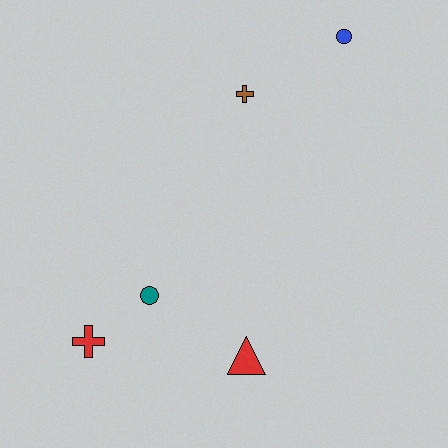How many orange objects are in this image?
There are no orange objects.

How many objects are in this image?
There are 5 objects.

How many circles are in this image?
There are 2 circles.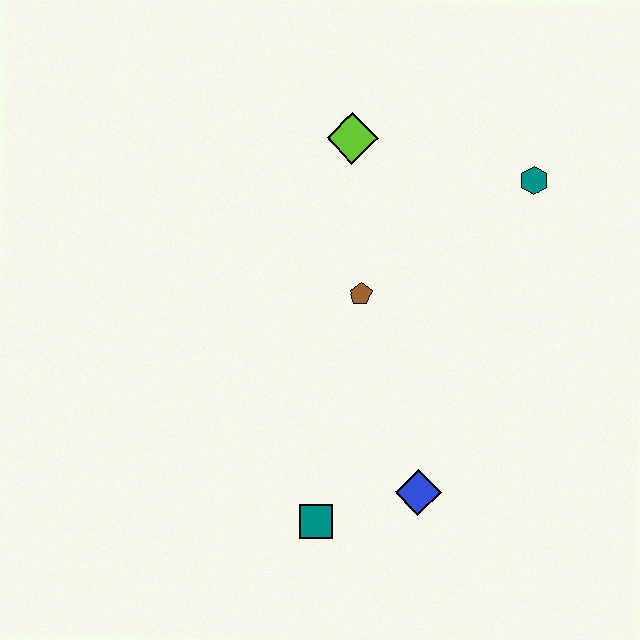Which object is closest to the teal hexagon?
The lime diamond is closest to the teal hexagon.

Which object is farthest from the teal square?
The teal hexagon is farthest from the teal square.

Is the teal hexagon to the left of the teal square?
No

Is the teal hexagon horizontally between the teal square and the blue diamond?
No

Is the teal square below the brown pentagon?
Yes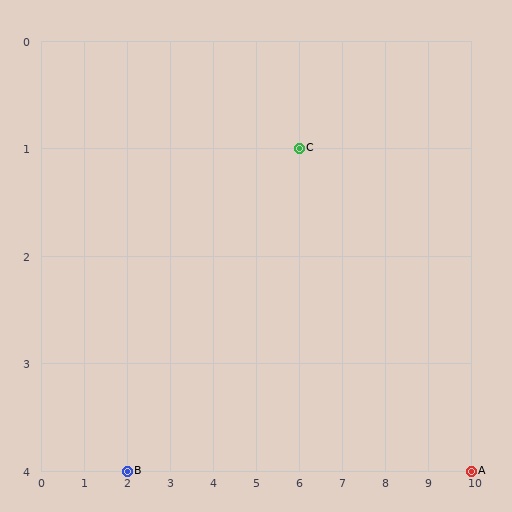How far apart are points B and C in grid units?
Points B and C are 4 columns and 3 rows apart (about 5.0 grid units diagonally).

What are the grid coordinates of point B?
Point B is at grid coordinates (2, 4).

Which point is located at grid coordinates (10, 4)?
Point A is at (10, 4).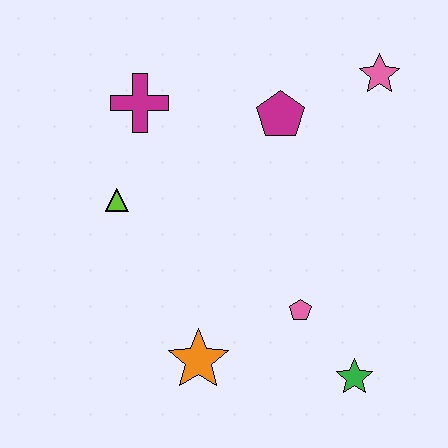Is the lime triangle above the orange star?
Yes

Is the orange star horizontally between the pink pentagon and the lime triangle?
Yes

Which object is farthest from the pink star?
The orange star is farthest from the pink star.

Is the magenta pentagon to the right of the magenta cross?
Yes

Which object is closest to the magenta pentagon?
The pink star is closest to the magenta pentagon.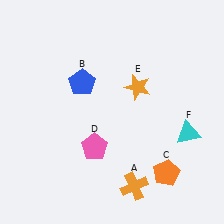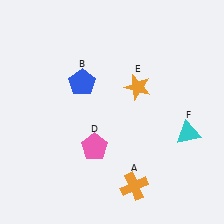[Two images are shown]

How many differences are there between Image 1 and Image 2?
There is 1 difference between the two images.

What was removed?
The orange pentagon (C) was removed in Image 2.